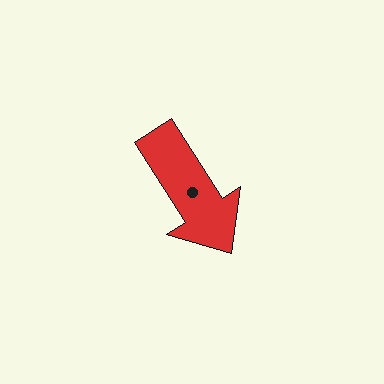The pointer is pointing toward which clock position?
Roughly 5 o'clock.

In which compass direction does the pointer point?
Southeast.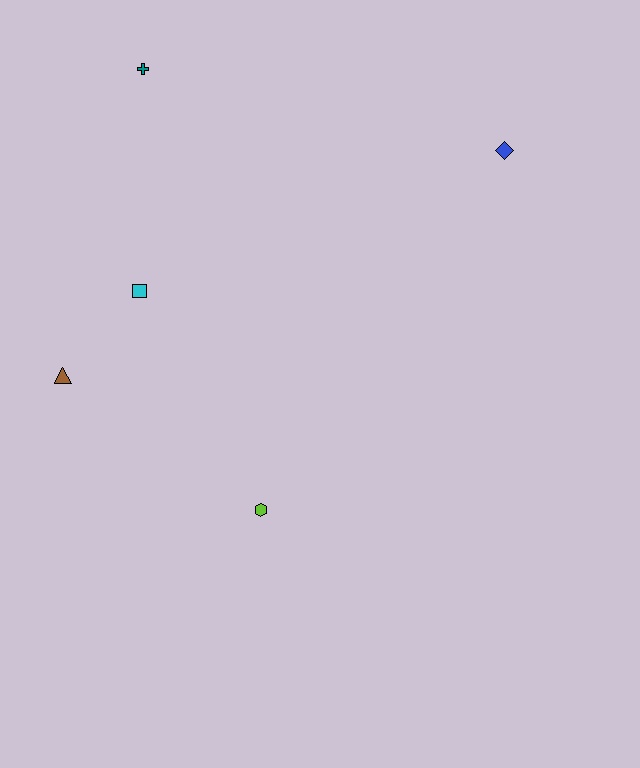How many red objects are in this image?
There are no red objects.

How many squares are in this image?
There is 1 square.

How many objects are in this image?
There are 5 objects.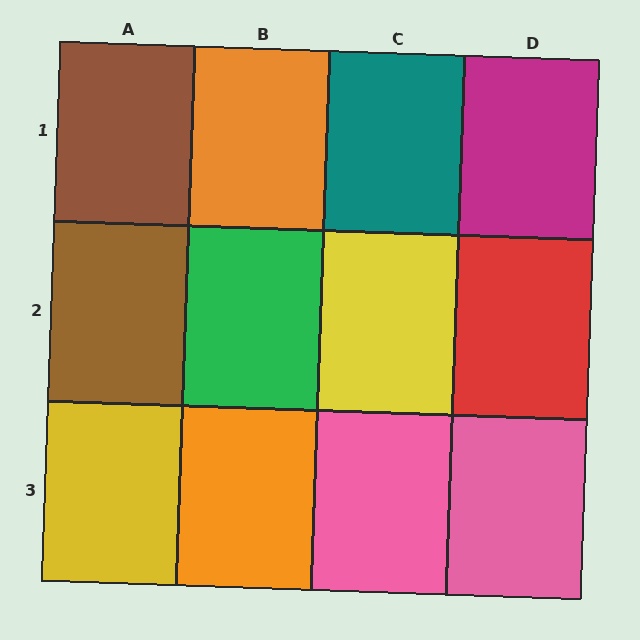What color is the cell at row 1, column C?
Teal.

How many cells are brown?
2 cells are brown.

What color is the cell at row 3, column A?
Yellow.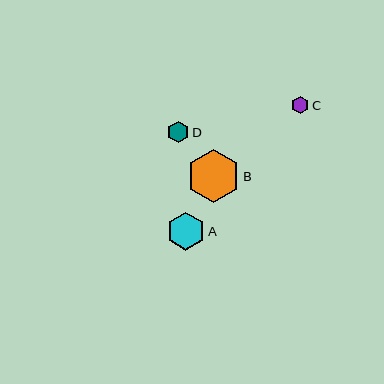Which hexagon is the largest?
Hexagon B is the largest with a size of approximately 54 pixels.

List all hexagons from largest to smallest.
From largest to smallest: B, A, D, C.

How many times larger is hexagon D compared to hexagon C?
Hexagon D is approximately 1.2 times the size of hexagon C.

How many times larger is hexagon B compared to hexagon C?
Hexagon B is approximately 3.1 times the size of hexagon C.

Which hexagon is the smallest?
Hexagon C is the smallest with a size of approximately 17 pixels.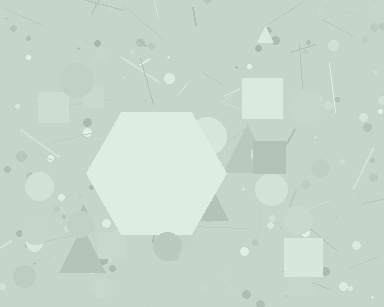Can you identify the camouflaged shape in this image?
The camouflaged shape is a hexagon.